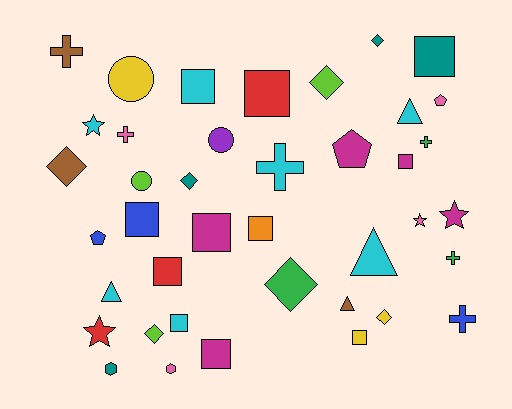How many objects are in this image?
There are 40 objects.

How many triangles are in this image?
There are 4 triangles.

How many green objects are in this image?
There are 3 green objects.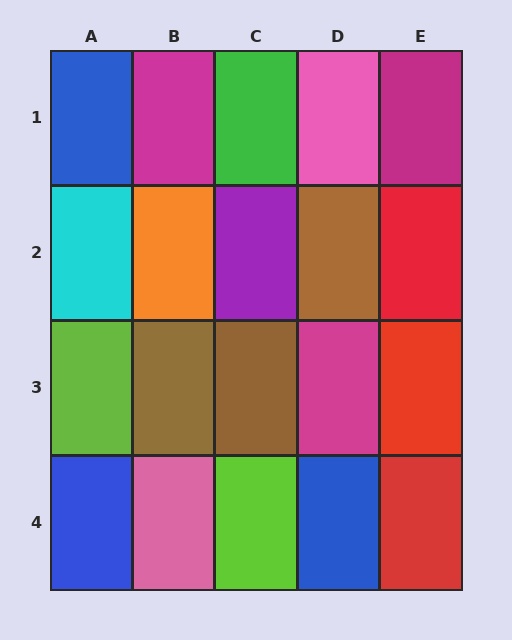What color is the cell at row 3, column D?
Magenta.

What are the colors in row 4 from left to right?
Blue, pink, lime, blue, red.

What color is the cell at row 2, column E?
Red.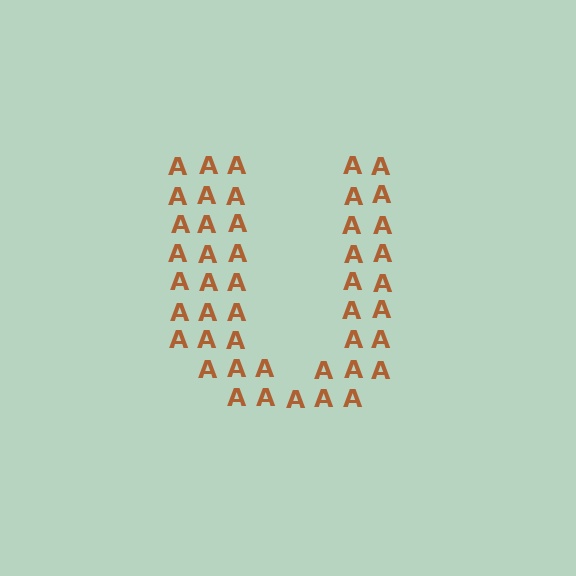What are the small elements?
The small elements are letter A's.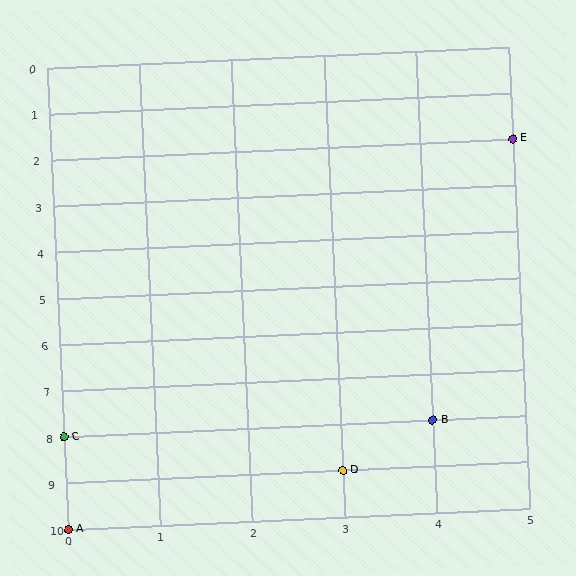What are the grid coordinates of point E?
Point E is at grid coordinates (5, 2).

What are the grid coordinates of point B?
Point B is at grid coordinates (4, 8).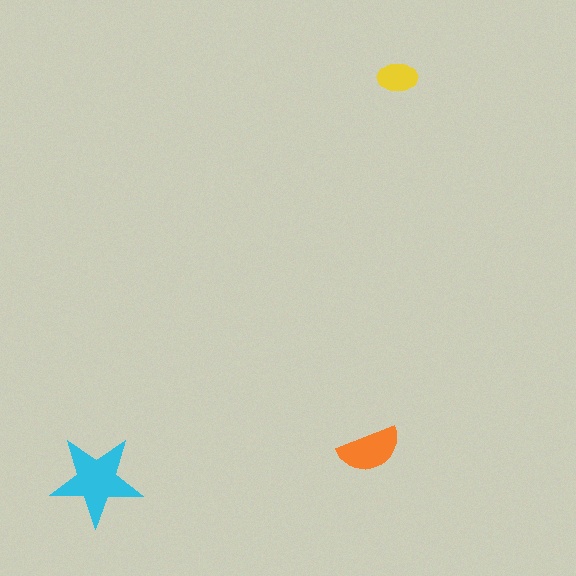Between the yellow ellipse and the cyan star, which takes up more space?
The cyan star.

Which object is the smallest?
The yellow ellipse.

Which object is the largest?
The cyan star.